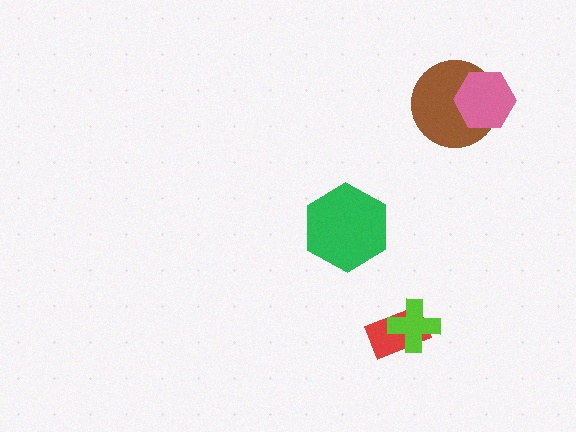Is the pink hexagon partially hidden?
No, no other shape covers it.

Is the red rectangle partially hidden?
Yes, it is partially covered by another shape.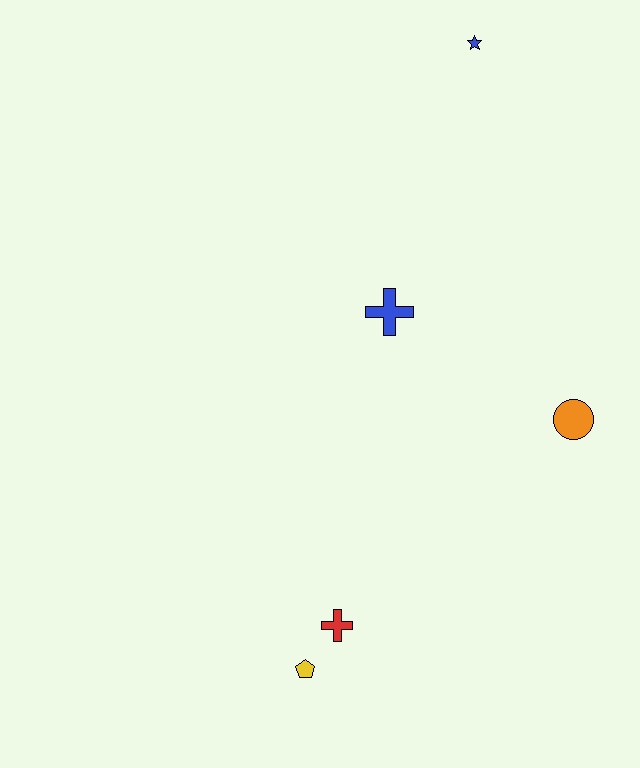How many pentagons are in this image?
There is 1 pentagon.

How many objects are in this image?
There are 5 objects.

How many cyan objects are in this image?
There are no cyan objects.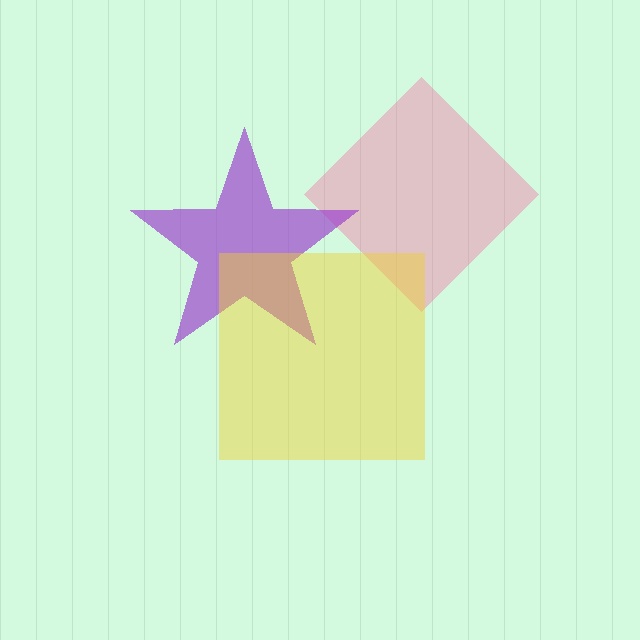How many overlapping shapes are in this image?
There are 3 overlapping shapes in the image.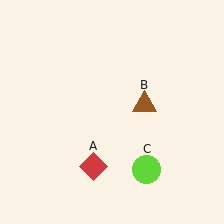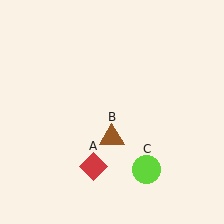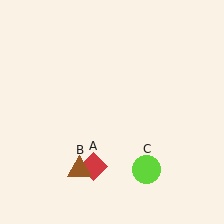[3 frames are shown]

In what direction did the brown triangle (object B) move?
The brown triangle (object B) moved down and to the left.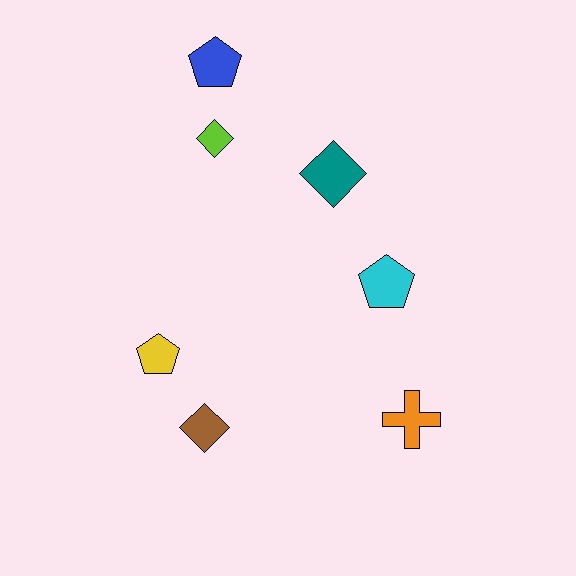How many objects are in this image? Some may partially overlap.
There are 7 objects.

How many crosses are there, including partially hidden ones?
There is 1 cross.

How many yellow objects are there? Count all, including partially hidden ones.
There is 1 yellow object.